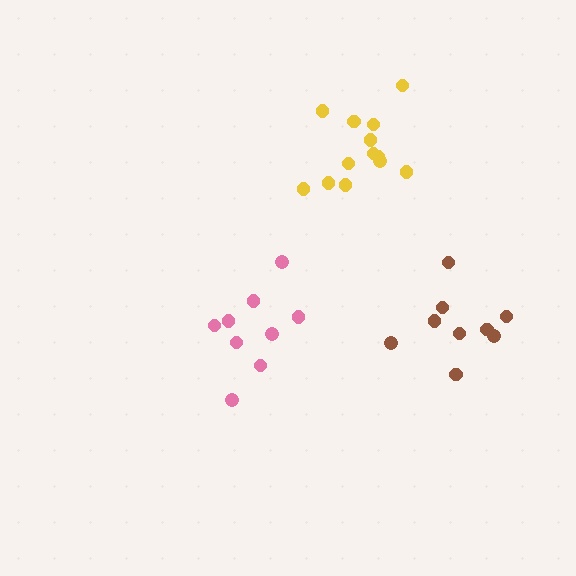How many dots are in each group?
Group 1: 9 dots, Group 2: 13 dots, Group 3: 9 dots (31 total).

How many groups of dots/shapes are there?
There are 3 groups.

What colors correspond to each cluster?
The clusters are colored: pink, yellow, brown.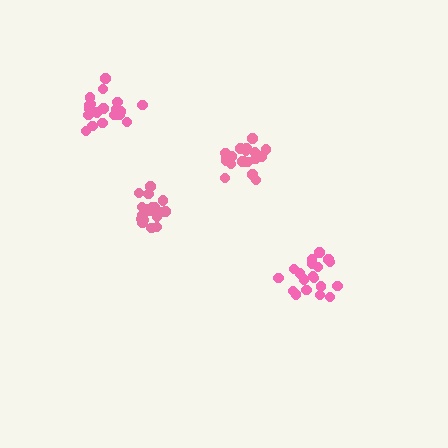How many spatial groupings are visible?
There are 4 spatial groupings.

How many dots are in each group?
Group 1: 18 dots, Group 2: 19 dots, Group 3: 19 dots, Group 4: 20 dots (76 total).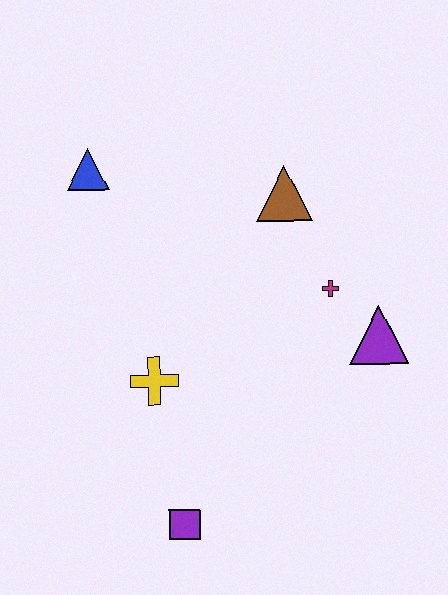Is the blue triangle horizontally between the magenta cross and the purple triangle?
No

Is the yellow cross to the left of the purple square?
Yes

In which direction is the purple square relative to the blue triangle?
The purple square is below the blue triangle.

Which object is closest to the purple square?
The yellow cross is closest to the purple square.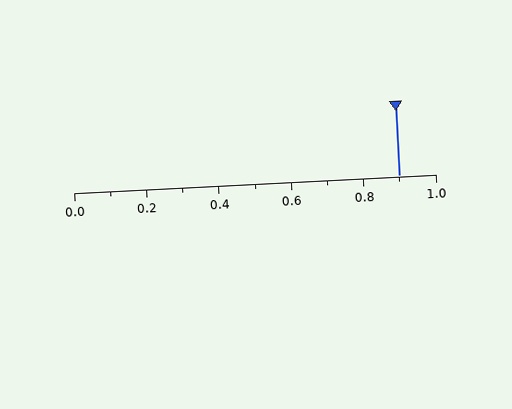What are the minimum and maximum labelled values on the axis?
The axis runs from 0.0 to 1.0.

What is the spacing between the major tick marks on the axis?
The major ticks are spaced 0.2 apart.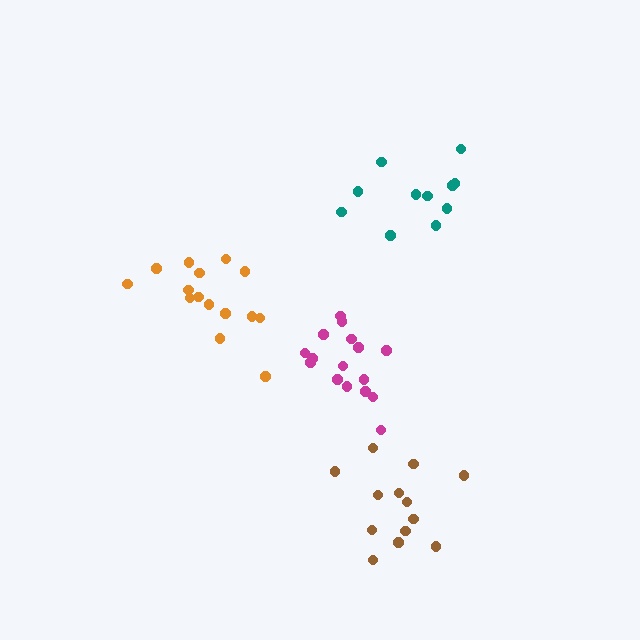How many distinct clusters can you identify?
There are 4 distinct clusters.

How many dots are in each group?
Group 1: 15 dots, Group 2: 13 dots, Group 3: 11 dots, Group 4: 16 dots (55 total).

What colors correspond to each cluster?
The clusters are colored: orange, brown, teal, magenta.